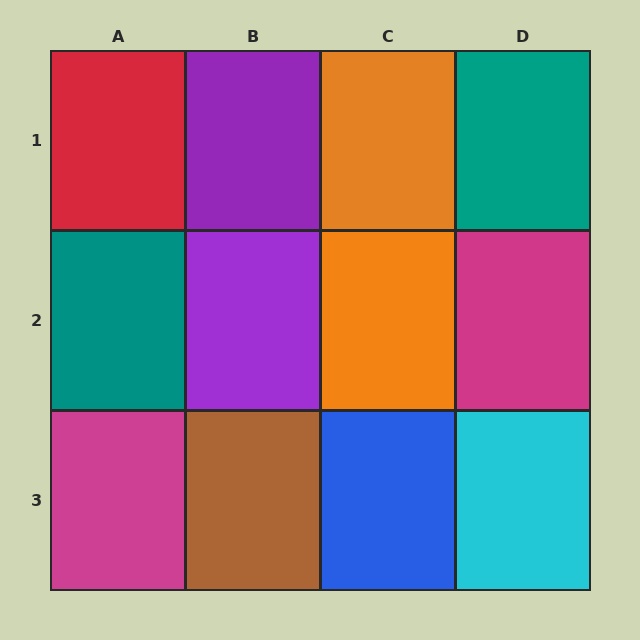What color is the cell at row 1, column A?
Red.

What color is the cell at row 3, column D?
Cyan.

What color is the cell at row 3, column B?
Brown.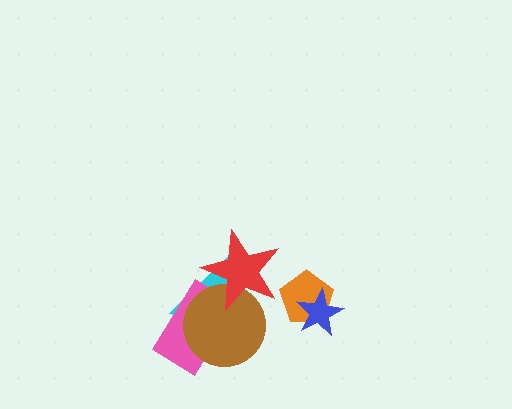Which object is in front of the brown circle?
The red star is in front of the brown circle.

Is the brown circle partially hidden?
Yes, it is partially covered by another shape.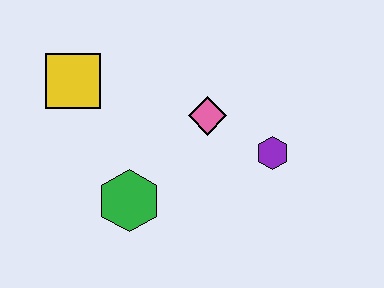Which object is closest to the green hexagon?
The pink diamond is closest to the green hexagon.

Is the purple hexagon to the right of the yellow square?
Yes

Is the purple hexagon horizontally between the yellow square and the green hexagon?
No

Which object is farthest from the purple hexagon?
The yellow square is farthest from the purple hexagon.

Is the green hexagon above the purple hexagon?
No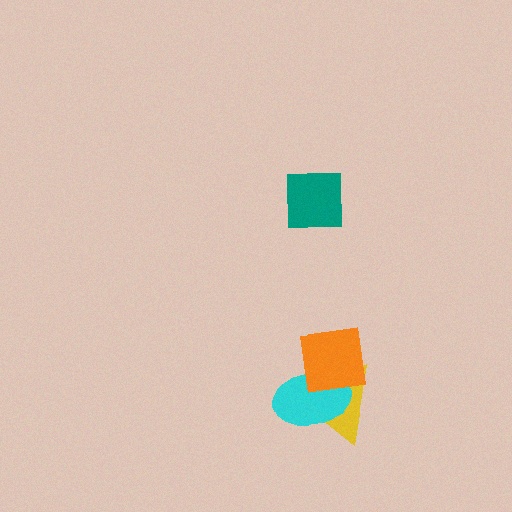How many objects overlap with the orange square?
2 objects overlap with the orange square.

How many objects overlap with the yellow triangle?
2 objects overlap with the yellow triangle.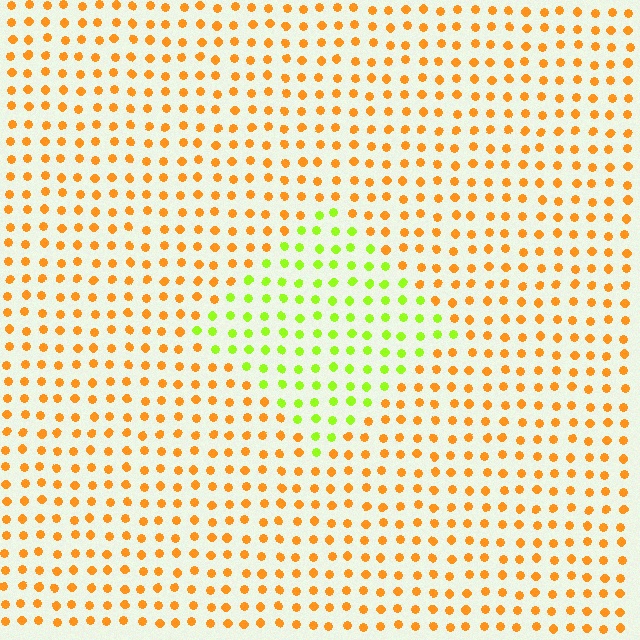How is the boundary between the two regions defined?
The boundary is defined purely by a slight shift in hue (about 57 degrees). Spacing, size, and orientation are identical on both sides.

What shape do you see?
I see a diamond.